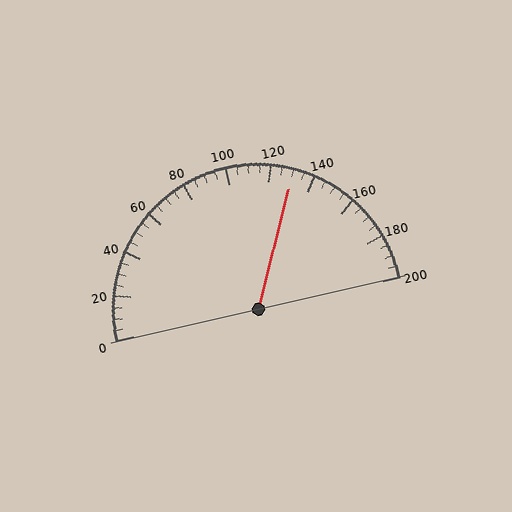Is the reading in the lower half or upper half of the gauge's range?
The reading is in the upper half of the range (0 to 200).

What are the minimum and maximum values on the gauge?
The gauge ranges from 0 to 200.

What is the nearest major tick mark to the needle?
The nearest major tick mark is 120.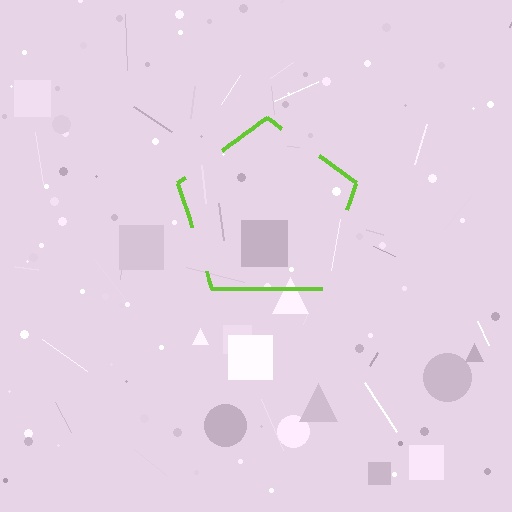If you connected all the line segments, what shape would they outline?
They would outline a pentagon.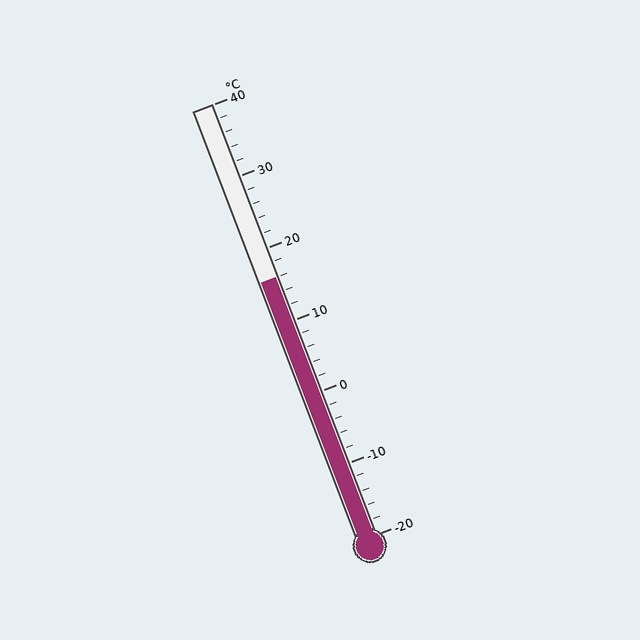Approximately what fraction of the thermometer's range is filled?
The thermometer is filled to approximately 60% of its range.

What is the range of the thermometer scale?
The thermometer scale ranges from -20°C to 40°C.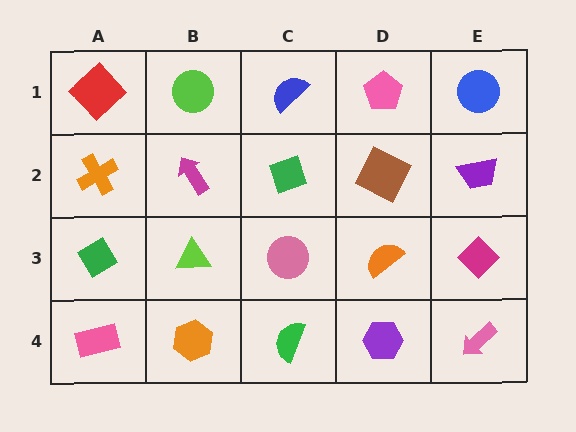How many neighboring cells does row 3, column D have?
4.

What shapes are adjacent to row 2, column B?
A lime circle (row 1, column B), a lime triangle (row 3, column B), an orange cross (row 2, column A), a green diamond (row 2, column C).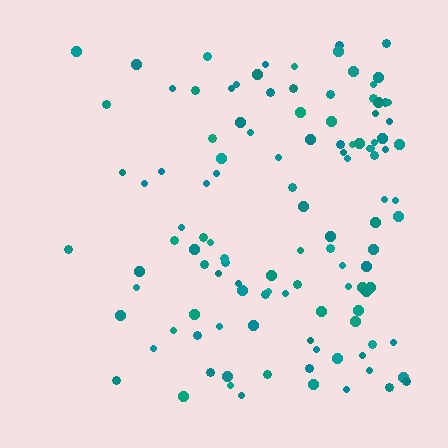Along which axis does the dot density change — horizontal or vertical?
Horizontal.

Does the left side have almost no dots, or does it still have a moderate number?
Still a moderate number, just noticeably fewer than the right.